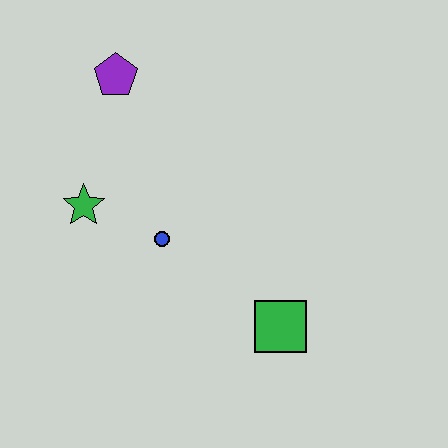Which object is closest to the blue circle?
The green star is closest to the blue circle.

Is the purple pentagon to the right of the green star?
Yes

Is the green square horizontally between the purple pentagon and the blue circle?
No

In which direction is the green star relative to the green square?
The green star is to the left of the green square.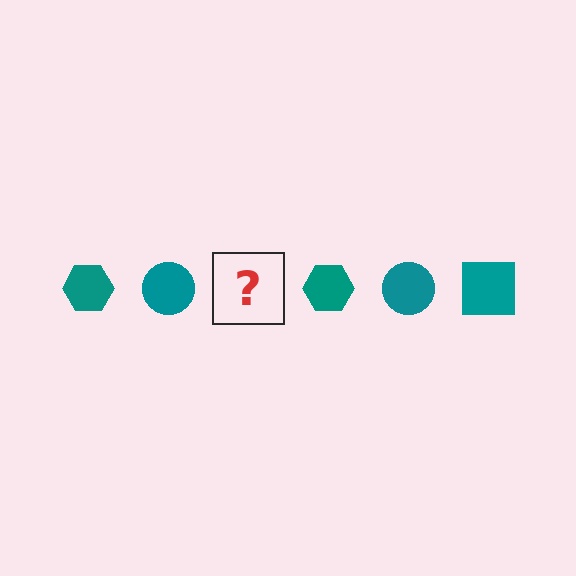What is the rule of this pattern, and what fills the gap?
The rule is that the pattern cycles through hexagon, circle, square shapes in teal. The gap should be filled with a teal square.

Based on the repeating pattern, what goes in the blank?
The blank should be a teal square.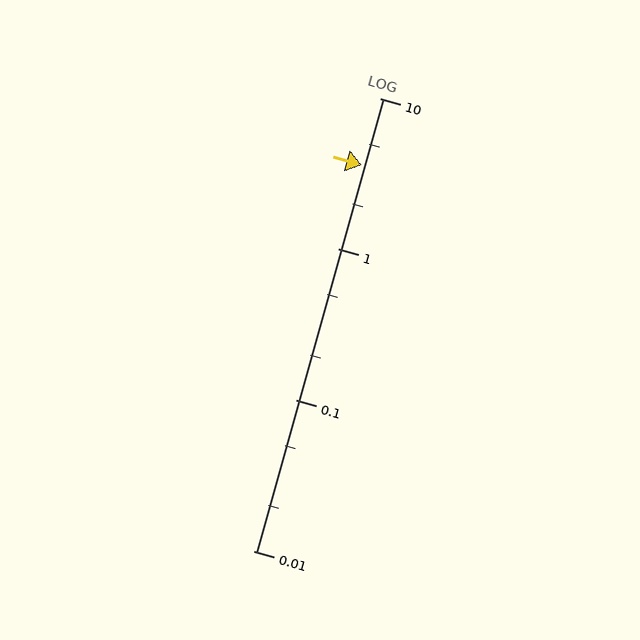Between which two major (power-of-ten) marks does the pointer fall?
The pointer is between 1 and 10.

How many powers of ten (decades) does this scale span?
The scale spans 3 decades, from 0.01 to 10.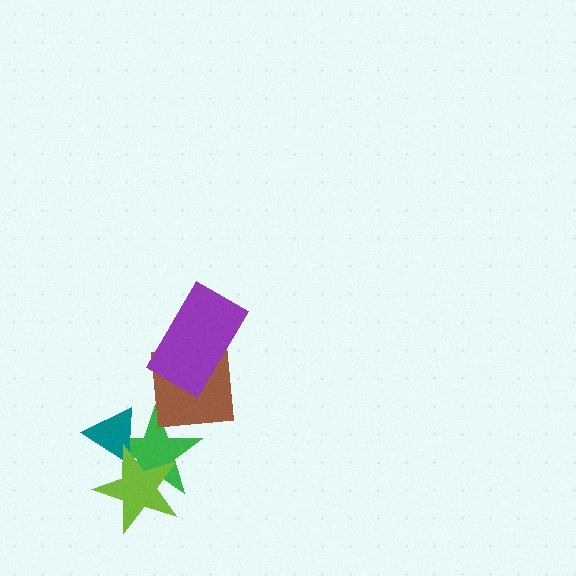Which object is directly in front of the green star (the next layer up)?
The teal triangle is directly in front of the green star.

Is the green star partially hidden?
Yes, it is partially covered by another shape.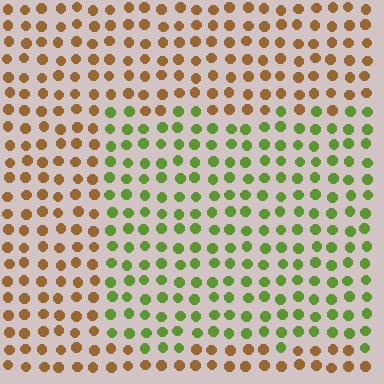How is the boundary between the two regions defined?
The boundary is defined purely by a slight shift in hue (about 64 degrees). Spacing, size, and orientation are identical on both sides.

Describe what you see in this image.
The image is filled with small brown elements in a uniform arrangement. A rectangle-shaped region is visible where the elements are tinted to a slightly different hue, forming a subtle color boundary.